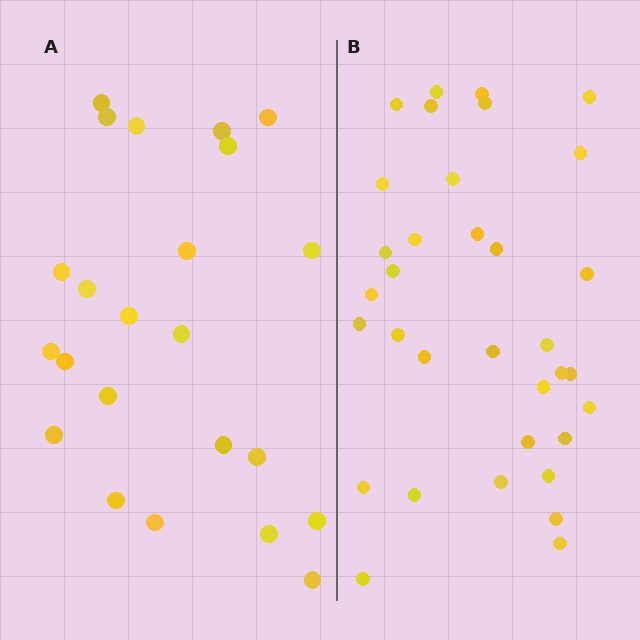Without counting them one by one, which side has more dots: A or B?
Region B (the right region) has more dots.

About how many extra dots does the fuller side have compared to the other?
Region B has roughly 12 or so more dots than region A.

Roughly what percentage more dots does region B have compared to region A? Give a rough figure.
About 50% more.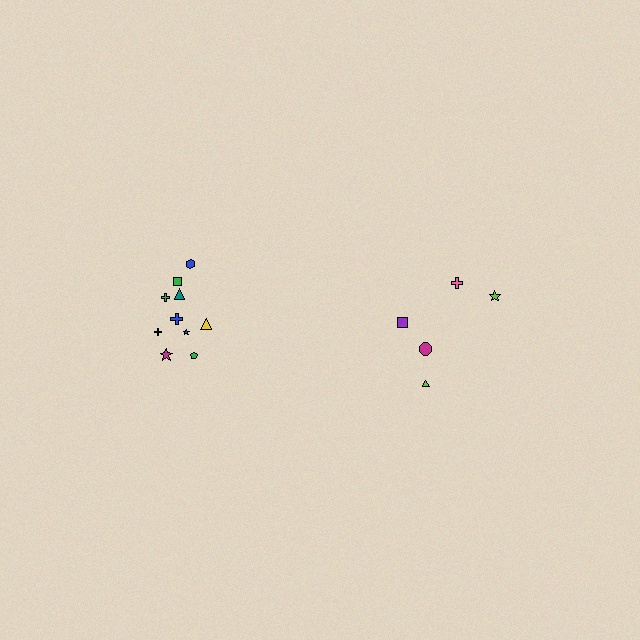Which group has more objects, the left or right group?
The left group.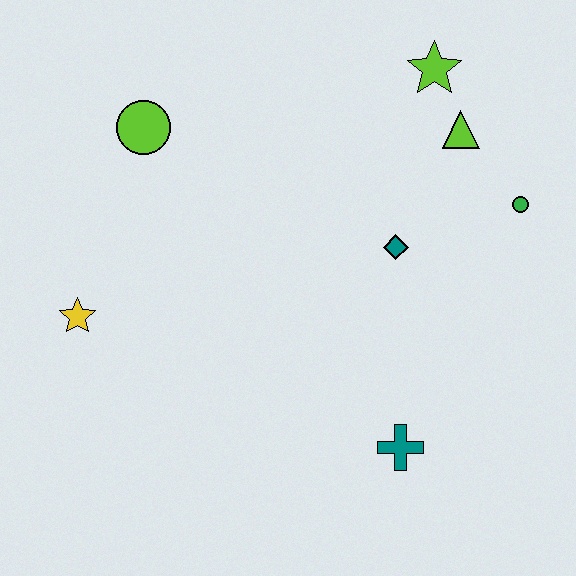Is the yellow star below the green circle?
Yes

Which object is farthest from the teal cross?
The lime circle is farthest from the teal cross.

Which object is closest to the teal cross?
The teal diamond is closest to the teal cross.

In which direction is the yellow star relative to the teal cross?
The yellow star is to the left of the teal cross.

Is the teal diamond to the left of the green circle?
Yes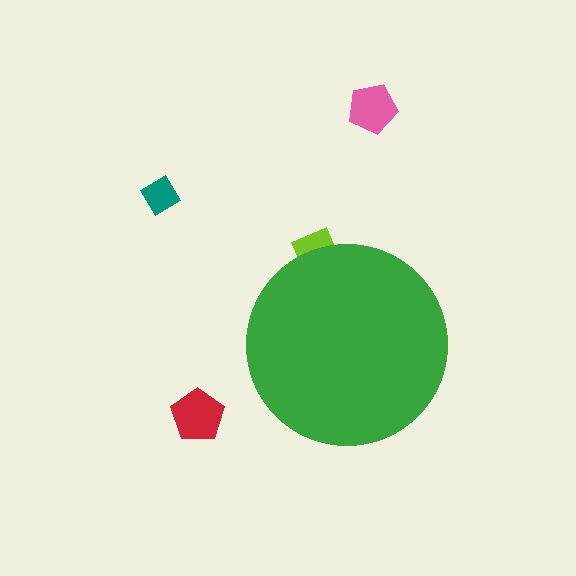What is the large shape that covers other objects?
A green circle.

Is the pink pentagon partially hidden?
No, the pink pentagon is fully visible.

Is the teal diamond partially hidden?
No, the teal diamond is fully visible.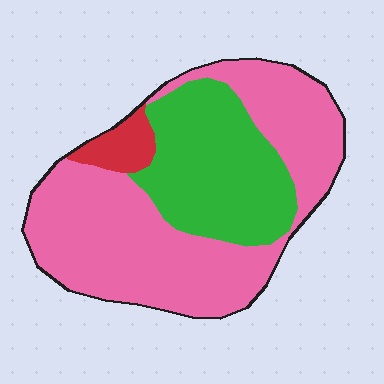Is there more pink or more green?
Pink.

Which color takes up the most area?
Pink, at roughly 60%.